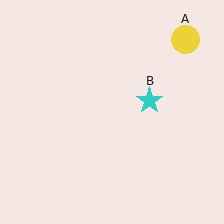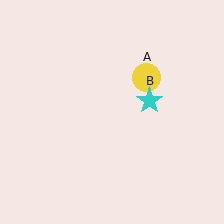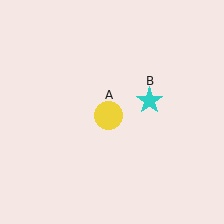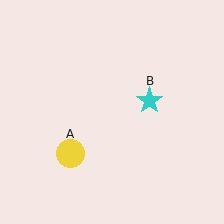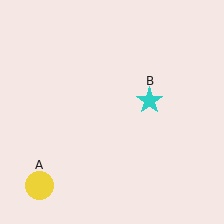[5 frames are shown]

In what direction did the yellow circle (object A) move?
The yellow circle (object A) moved down and to the left.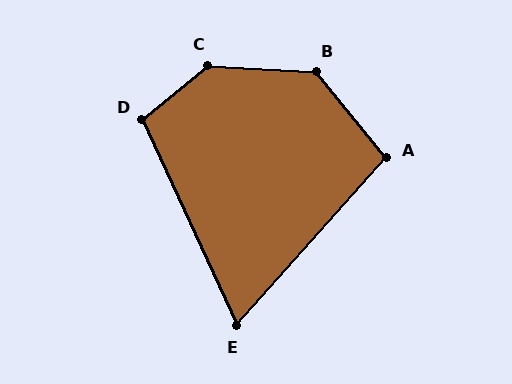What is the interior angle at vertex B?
Approximately 132 degrees (obtuse).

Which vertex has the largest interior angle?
C, at approximately 138 degrees.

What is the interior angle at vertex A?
Approximately 99 degrees (obtuse).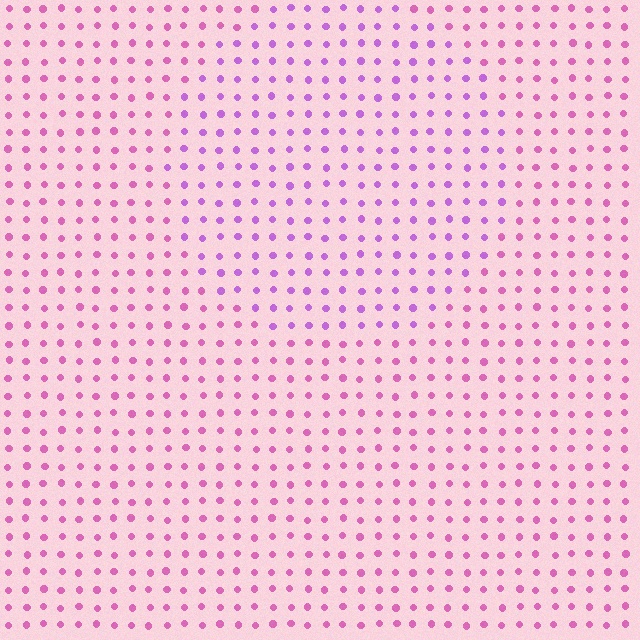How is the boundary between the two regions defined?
The boundary is defined purely by a slight shift in hue (about 30 degrees). Spacing, size, and orientation are identical on both sides.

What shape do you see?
I see a circle.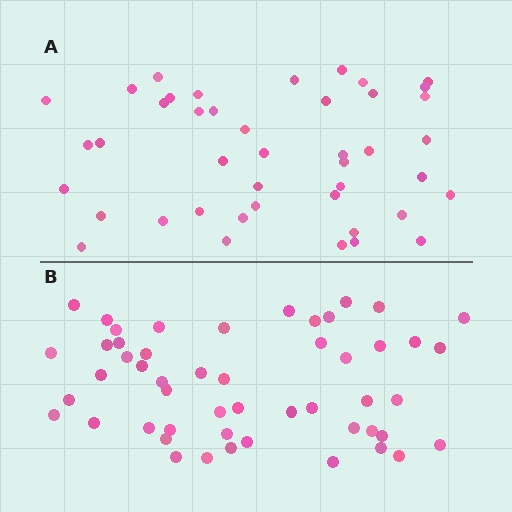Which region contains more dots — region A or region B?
Region B (the bottom region) has more dots.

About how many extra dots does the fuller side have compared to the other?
Region B has roughly 8 or so more dots than region A.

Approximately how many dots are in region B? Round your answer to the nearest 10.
About 50 dots. (The exact count is 51, which rounds to 50.)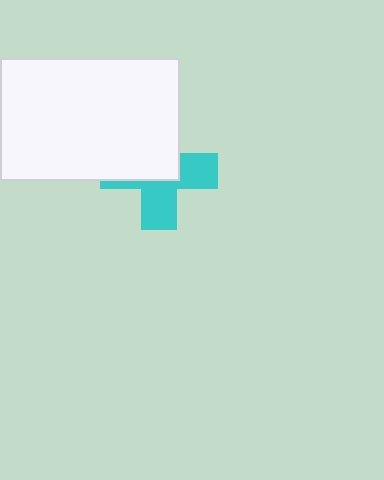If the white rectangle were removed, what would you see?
You would see the complete cyan cross.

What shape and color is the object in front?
The object in front is a white rectangle.